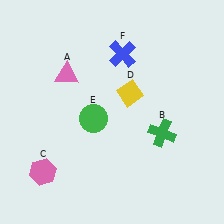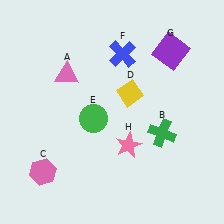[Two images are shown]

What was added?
A purple square (G), a pink star (H) were added in Image 2.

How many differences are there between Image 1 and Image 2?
There are 2 differences between the two images.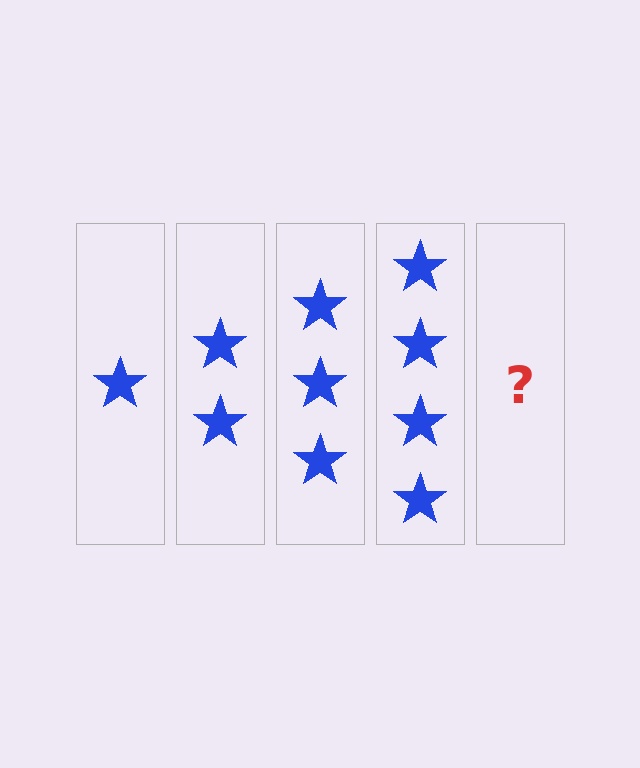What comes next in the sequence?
The next element should be 5 stars.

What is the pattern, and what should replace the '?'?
The pattern is that each step adds one more star. The '?' should be 5 stars.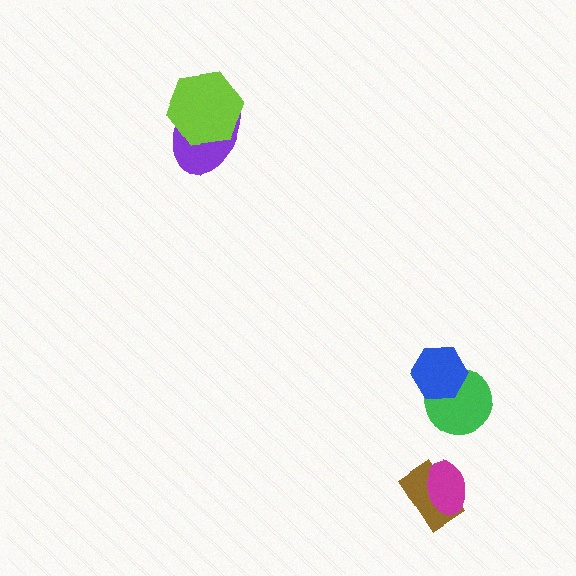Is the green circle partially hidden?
Yes, it is partially covered by another shape.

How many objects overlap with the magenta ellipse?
1 object overlaps with the magenta ellipse.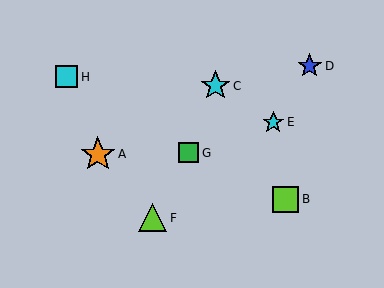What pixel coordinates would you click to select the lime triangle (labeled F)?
Click at (153, 218) to select the lime triangle F.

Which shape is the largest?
The orange star (labeled A) is the largest.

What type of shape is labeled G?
Shape G is a green square.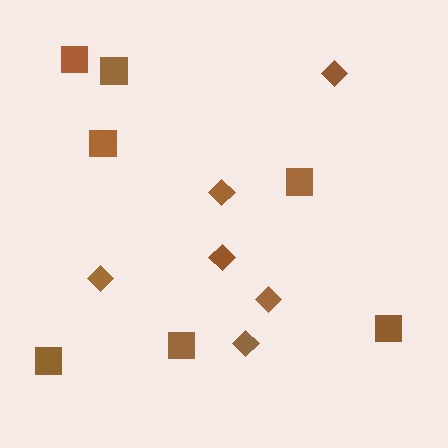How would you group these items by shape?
There are 2 groups: one group of diamonds (6) and one group of squares (7).